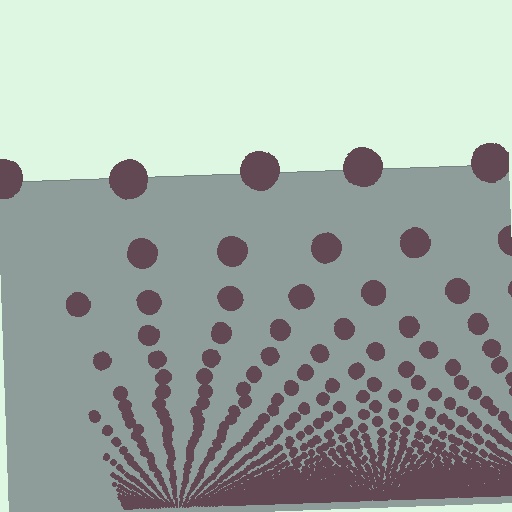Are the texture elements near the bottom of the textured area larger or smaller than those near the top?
Smaller. The gradient is inverted — elements near the bottom are smaller and denser.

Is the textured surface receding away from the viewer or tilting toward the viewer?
The surface appears to tilt toward the viewer. Texture elements get larger and sparser toward the top.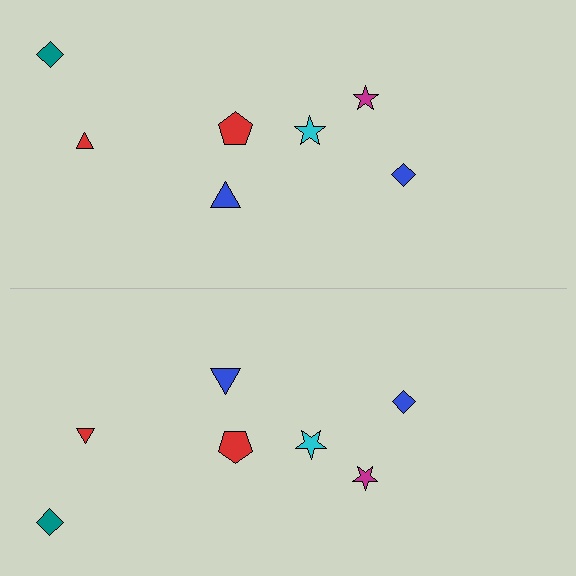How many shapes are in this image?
There are 14 shapes in this image.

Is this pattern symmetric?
Yes, this pattern has bilateral (reflection) symmetry.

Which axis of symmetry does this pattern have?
The pattern has a horizontal axis of symmetry running through the center of the image.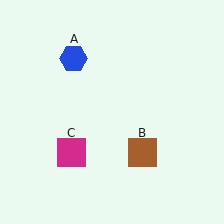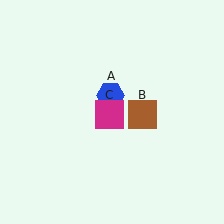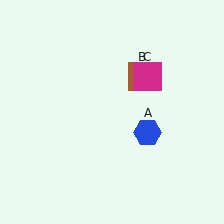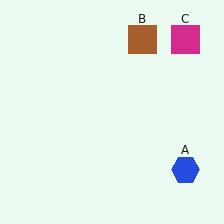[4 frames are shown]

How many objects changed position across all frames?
3 objects changed position: blue hexagon (object A), brown square (object B), magenta square (object C).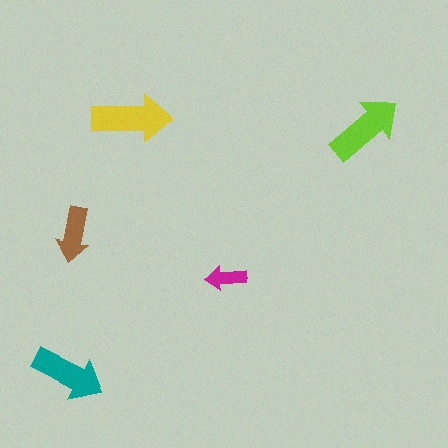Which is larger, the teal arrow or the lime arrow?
The lime one.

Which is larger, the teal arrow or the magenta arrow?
The teal one.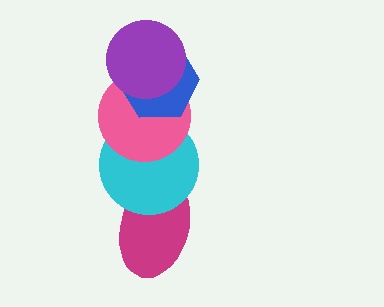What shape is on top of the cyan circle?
The pink circle is on top of the cyan circle.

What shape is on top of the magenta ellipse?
The cyan circle is on top of the magenta ellipse.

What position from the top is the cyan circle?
The cyan circle is 4th from the top.